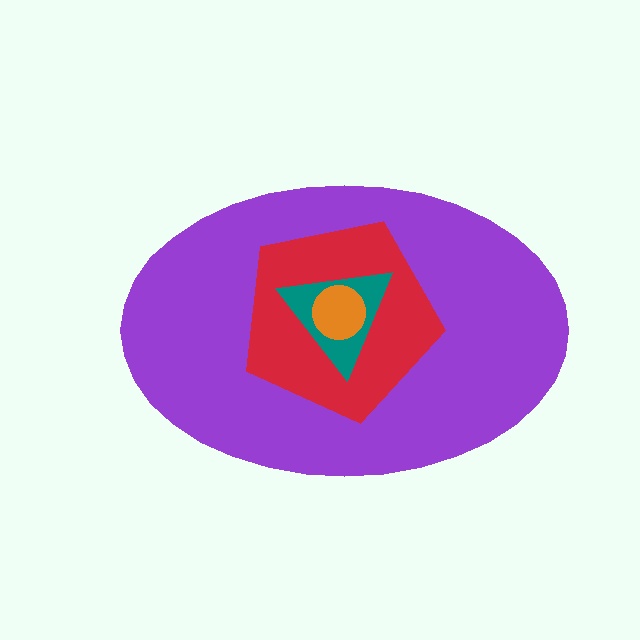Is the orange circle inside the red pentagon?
Yes.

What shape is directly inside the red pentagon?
The teal triangle.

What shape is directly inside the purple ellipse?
The red pentagon.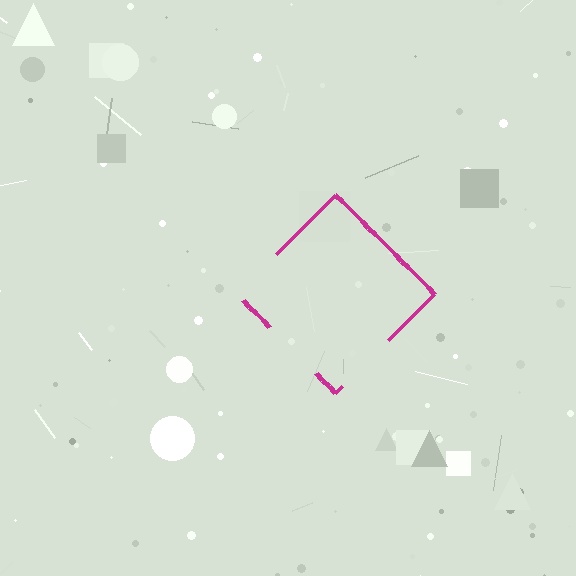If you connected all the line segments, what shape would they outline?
They would outline a diamond.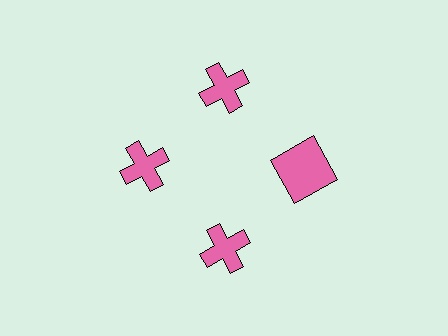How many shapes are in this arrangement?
There are 4 shapes arranged in a ring pattern.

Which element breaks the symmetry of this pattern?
The pink square at roughly the 3 o'clock position breaks the symmetry. All other shapes are pink crosses.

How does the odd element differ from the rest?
It has a different shape: square instead of cross.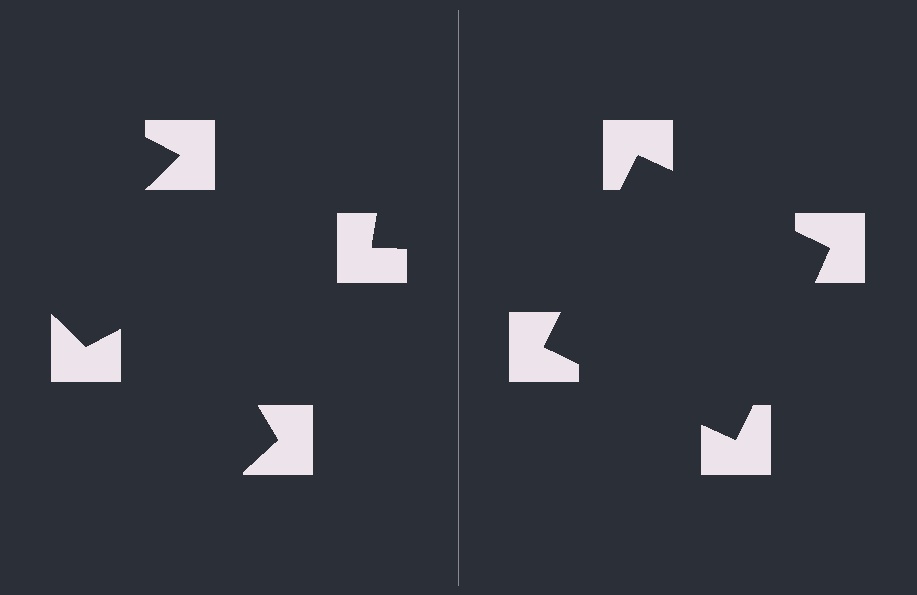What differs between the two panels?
The notched squares are positioned identically on both sides; only the wedge orientations differ. On the right they align to a square; on the left they are misaligned.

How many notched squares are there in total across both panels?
8 — 4 on each side.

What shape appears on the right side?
An illusory square.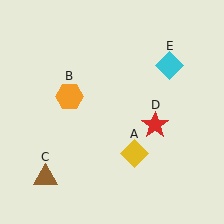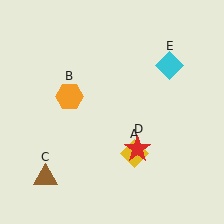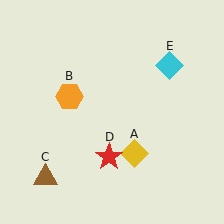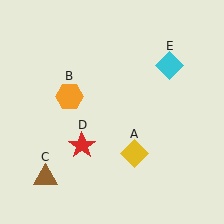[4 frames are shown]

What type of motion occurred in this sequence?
The red star (object D) rotated clockwise around the center of the scene.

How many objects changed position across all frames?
1 object changed position: red star (object D).